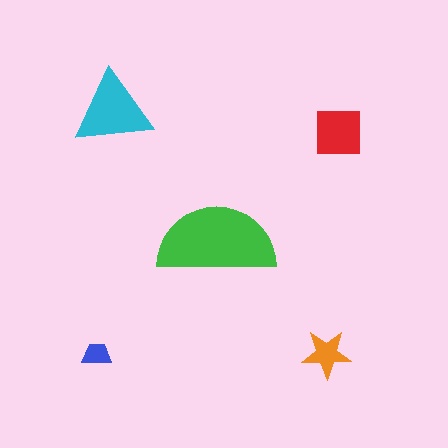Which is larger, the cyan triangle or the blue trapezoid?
The cyan triangle.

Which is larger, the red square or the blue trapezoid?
The red square.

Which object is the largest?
The green semicircle.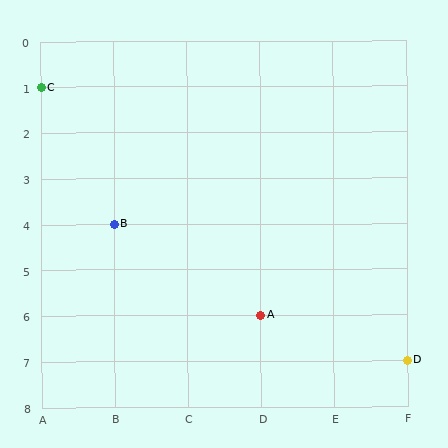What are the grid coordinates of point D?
Point D is at grid coordinates (F, 7).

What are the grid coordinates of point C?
Point C is at grid coordinates (A, 1).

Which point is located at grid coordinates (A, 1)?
Point C is at (A, 1).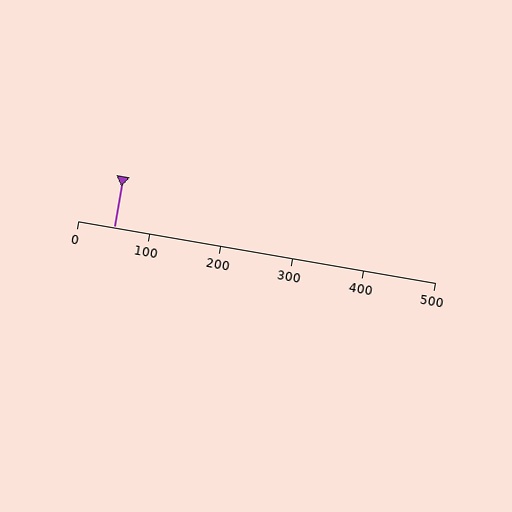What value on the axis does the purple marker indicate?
The marker indicates approximately 50.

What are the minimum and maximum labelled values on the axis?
The axis runs from 0 to 500.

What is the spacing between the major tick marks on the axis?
The major ticks are spaced 100 apart.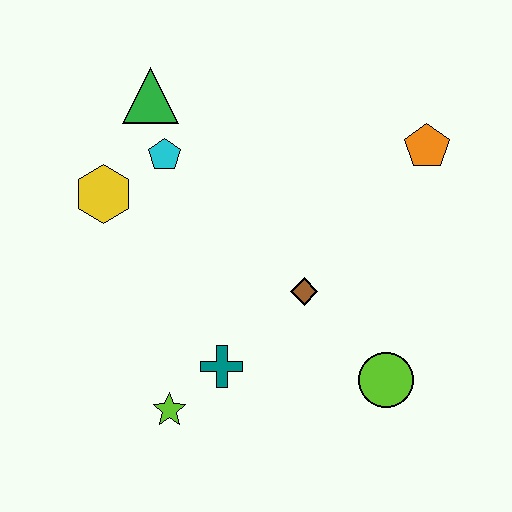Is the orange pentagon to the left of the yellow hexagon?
No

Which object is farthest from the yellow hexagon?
The lime circle is farthest from the yellow hexagon.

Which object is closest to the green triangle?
The cyan pentagon is closest to the green triangle.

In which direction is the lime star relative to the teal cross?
The lime star is to the left of the teal cross.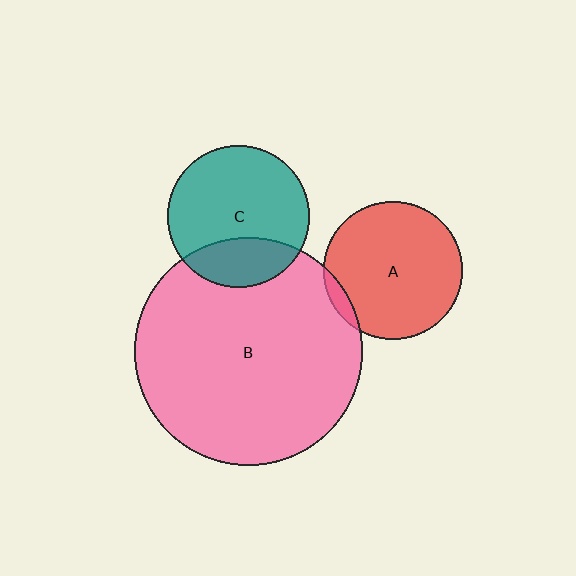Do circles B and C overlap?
Yes.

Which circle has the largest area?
Circle B (pink).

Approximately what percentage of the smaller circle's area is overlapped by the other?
Approximately 25%.